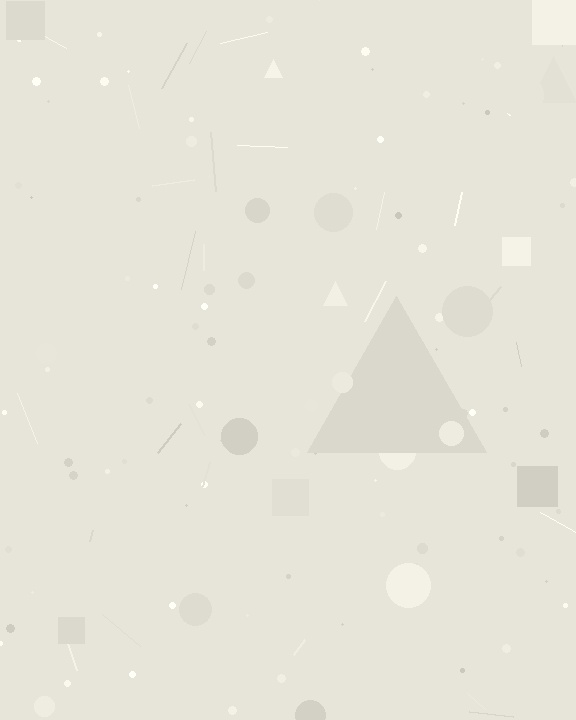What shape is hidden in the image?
A triangle is hidden in the image.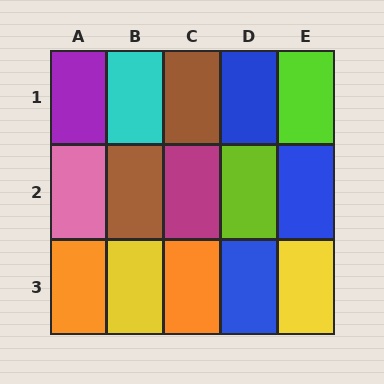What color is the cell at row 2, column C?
Magenta.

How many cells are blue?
3 cells are blue.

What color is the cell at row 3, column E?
Yellow.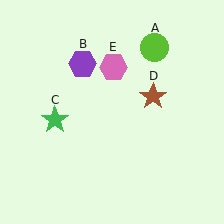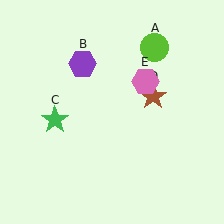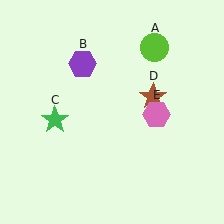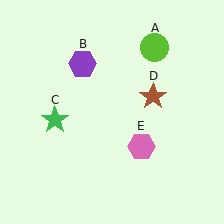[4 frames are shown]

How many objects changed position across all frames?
1 object changed position: pink hexagon (object E).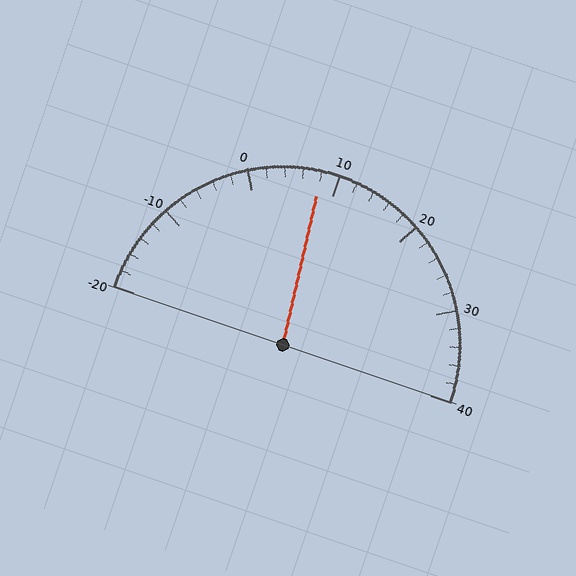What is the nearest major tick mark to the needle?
The nearest major tick mark is 10.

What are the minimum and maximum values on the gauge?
The gauge ranges from -20 to 40.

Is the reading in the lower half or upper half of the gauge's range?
The reading is in the lower half of the range (-20 to 40).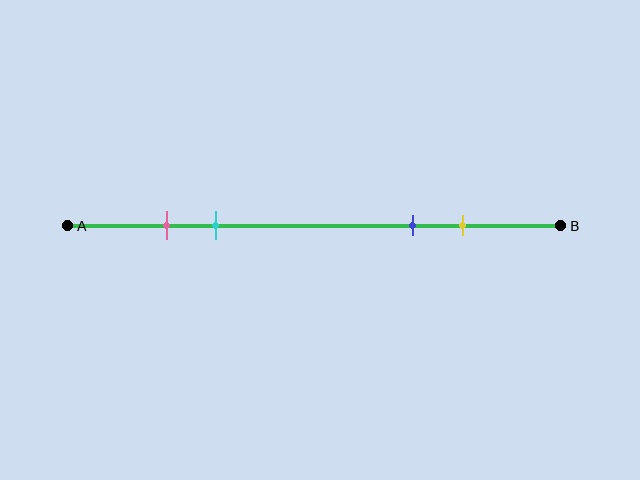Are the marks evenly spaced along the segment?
No, the marks are not evenly spaced.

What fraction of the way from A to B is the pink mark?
The pink mark is approximately 20% (0.2) of the way from A to B.